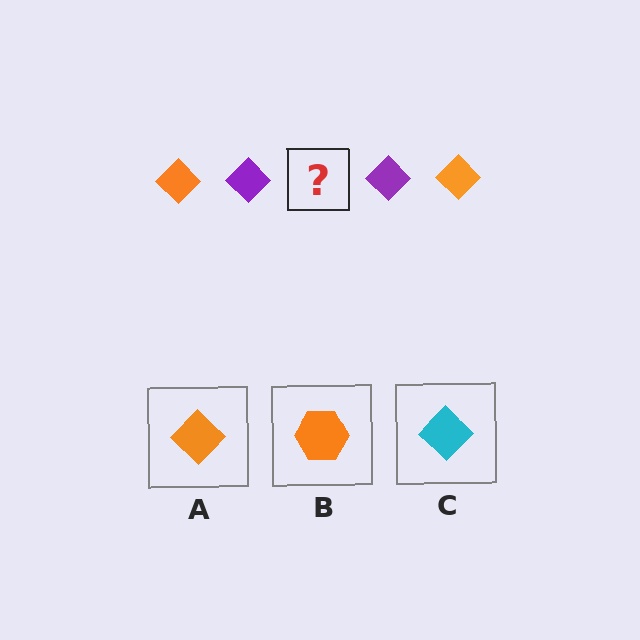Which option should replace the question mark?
Option A.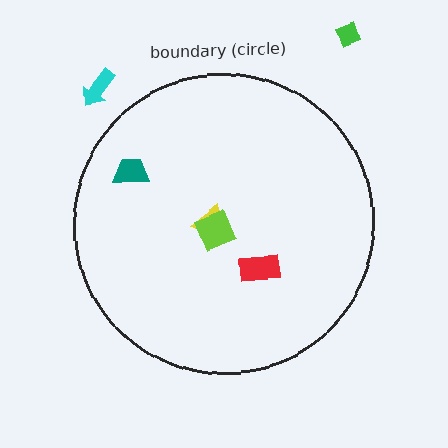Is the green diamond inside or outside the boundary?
Outside.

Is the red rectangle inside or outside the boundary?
Inside.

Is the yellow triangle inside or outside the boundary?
Inside.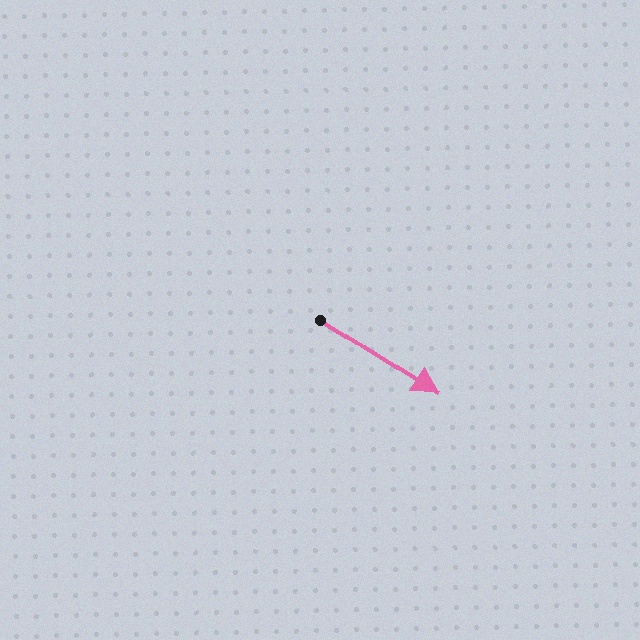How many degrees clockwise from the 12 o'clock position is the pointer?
Approximately 122 degrees.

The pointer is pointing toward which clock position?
Roughly 4 o'clock.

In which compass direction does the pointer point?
Southeast.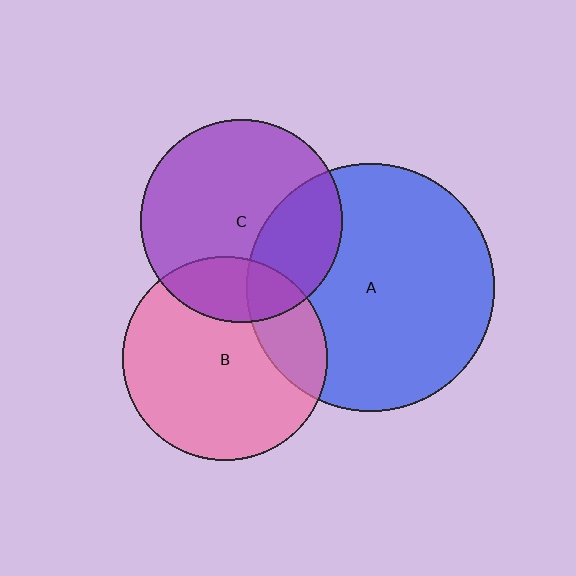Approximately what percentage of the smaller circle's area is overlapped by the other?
Approximately 20%.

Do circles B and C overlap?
Yes.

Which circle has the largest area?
Circle A (blue).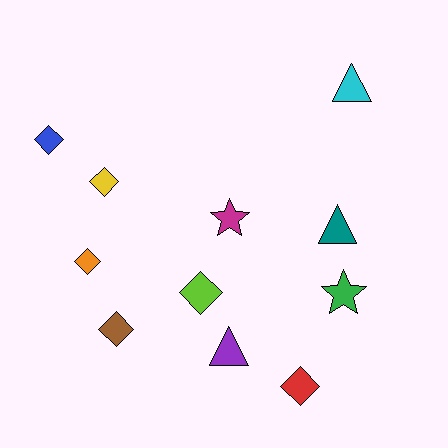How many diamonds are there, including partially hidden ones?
There are 6 diamonds.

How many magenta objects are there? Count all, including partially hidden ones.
There is 1 magenta object.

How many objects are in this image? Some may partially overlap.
There are 11 objects.